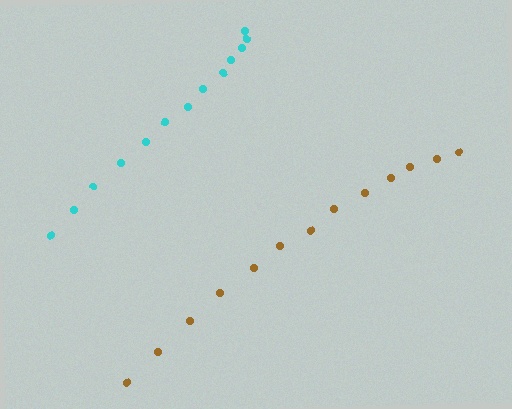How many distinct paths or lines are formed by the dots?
There are 2 distinct paths.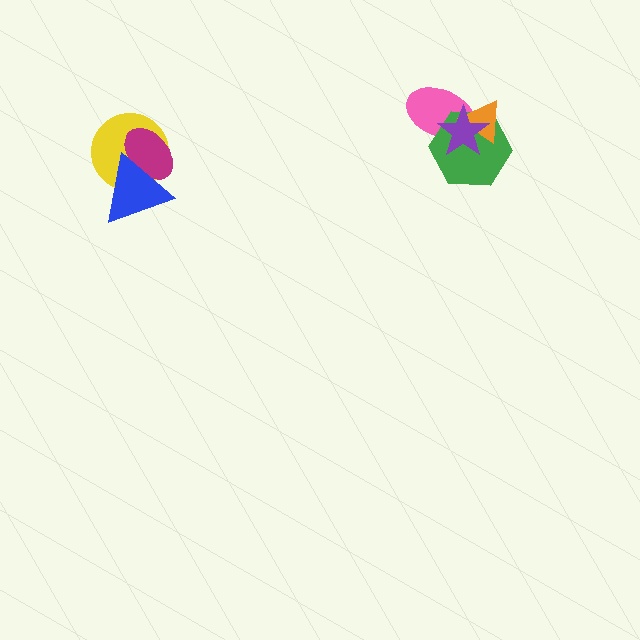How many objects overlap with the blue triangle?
2 objects overlap with the blue triangle.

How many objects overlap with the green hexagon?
3 objects overlap with the green hexagon.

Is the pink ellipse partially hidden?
Yes, it is partially covered by another shape.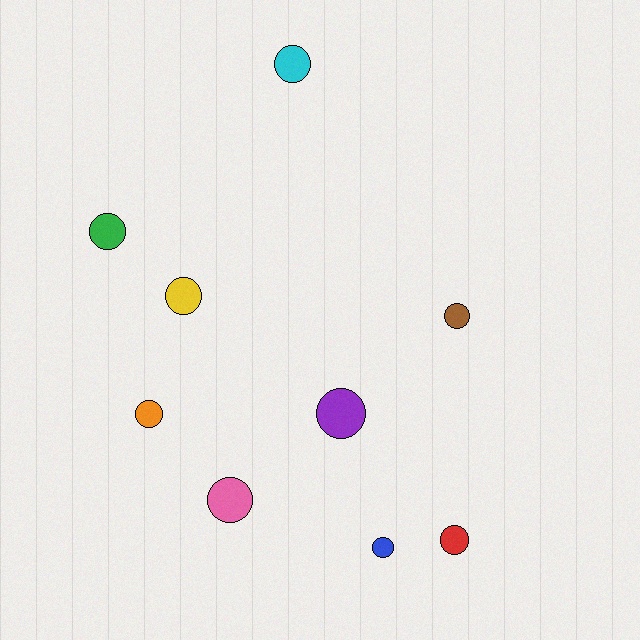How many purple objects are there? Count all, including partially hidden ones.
There is 1 purple object.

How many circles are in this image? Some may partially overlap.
There are 9 circles.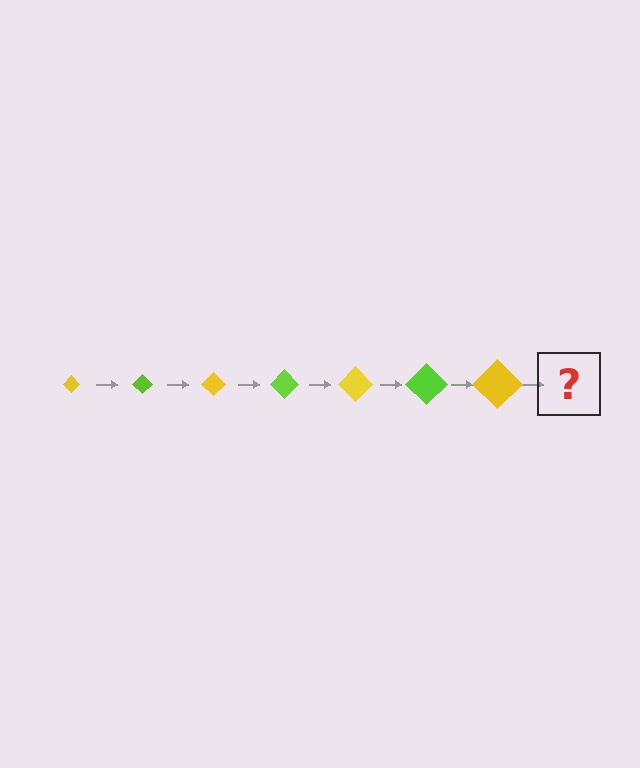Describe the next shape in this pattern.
It should be a lime diamond, larger than the previous one.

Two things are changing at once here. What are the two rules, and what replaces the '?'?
The two rules are that the diamond grows larger each step and the color cycles through yellow and lime. The '?' should be a lime diamond, larger than the previous one.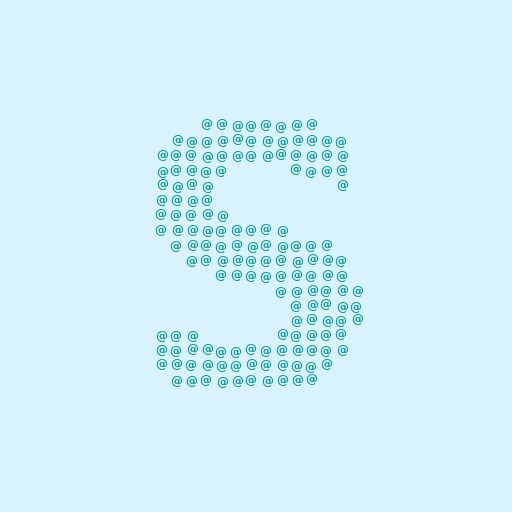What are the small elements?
The small elements are at signs.